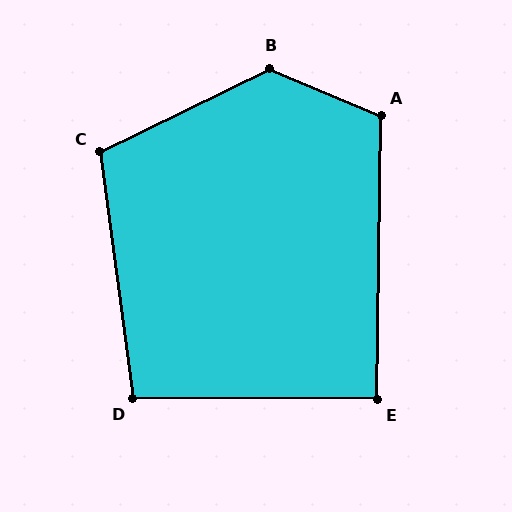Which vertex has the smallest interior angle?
E, at approximately 90 degrees.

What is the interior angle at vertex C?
Approximately 108 degrees (obtuse).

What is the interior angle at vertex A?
Approximately 112 degrees (obtuse).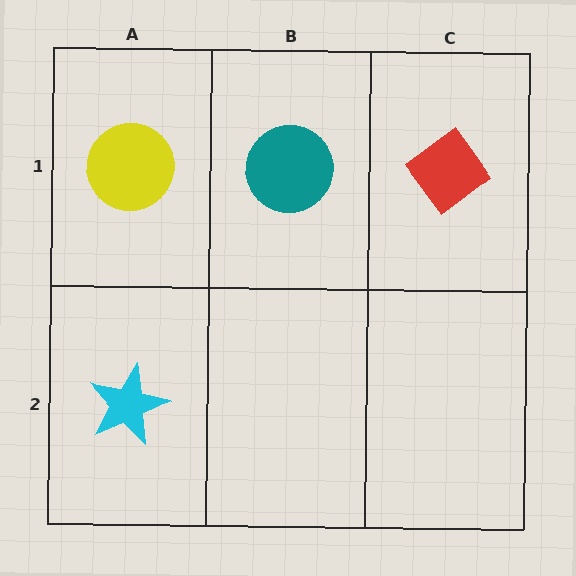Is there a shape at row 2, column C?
No, that cell is empty.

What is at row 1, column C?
A red diamond.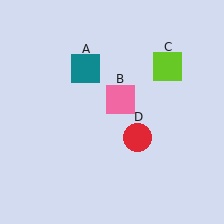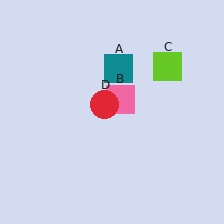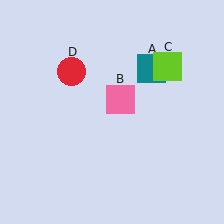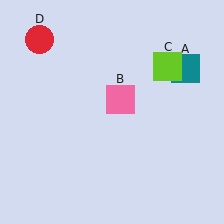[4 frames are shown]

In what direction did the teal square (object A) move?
The teal square (object A) moved right.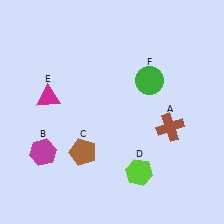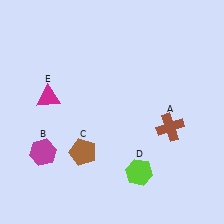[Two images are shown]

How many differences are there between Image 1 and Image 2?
There is 1 difference between the two images.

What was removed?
The green circle (F) was removed in Image 2.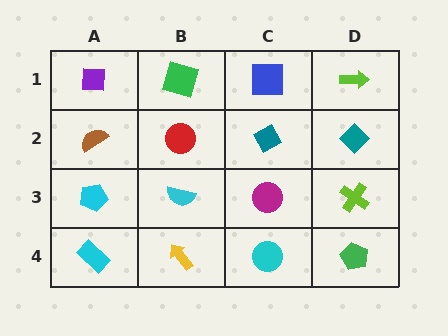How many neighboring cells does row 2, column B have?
4.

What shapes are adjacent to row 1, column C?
A teal diamond (row 2, column C), a green square (row 1, column B), a lime arrow (row 1, column D).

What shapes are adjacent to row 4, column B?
A cyan semicircle (row 3, column B), a cyan rectangle (row 4, column A), a cyan circle (row 4, column C).